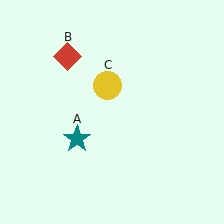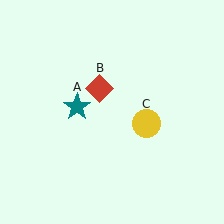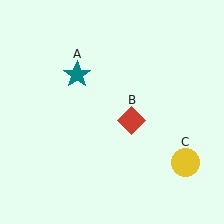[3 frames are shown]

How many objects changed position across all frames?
3 objects changed position: teal star (object A), red diamond (object B), yellow circle (object C).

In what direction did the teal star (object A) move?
The teal star (object A) moved up.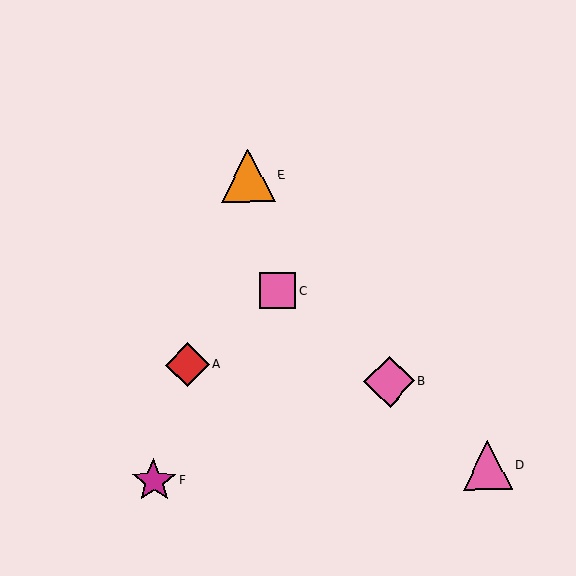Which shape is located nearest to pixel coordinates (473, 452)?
The pink triangle (labeled D) at (488, 465) is nearest to that location.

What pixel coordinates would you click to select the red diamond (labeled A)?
Click at (187, 365) to select the red diamond A.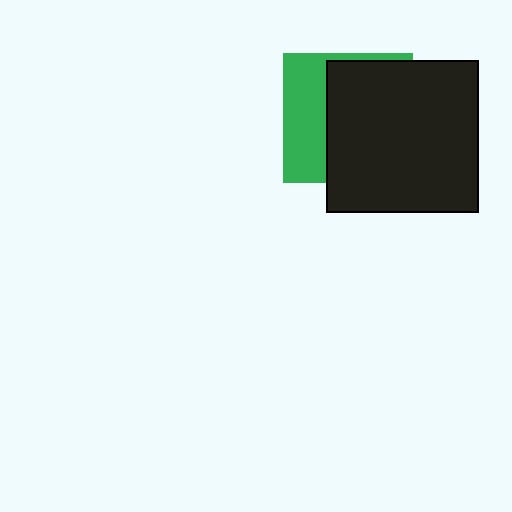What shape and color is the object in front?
The object in front is a black square.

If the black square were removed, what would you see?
You would see the complete green square.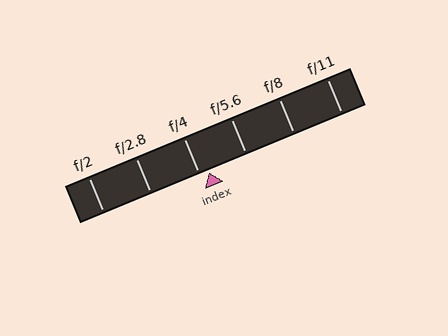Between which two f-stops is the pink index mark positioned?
The index mark is between f/4 and f/5.6.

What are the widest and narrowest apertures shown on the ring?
The widest aperture shown is f/2 and the narrowest is f/11.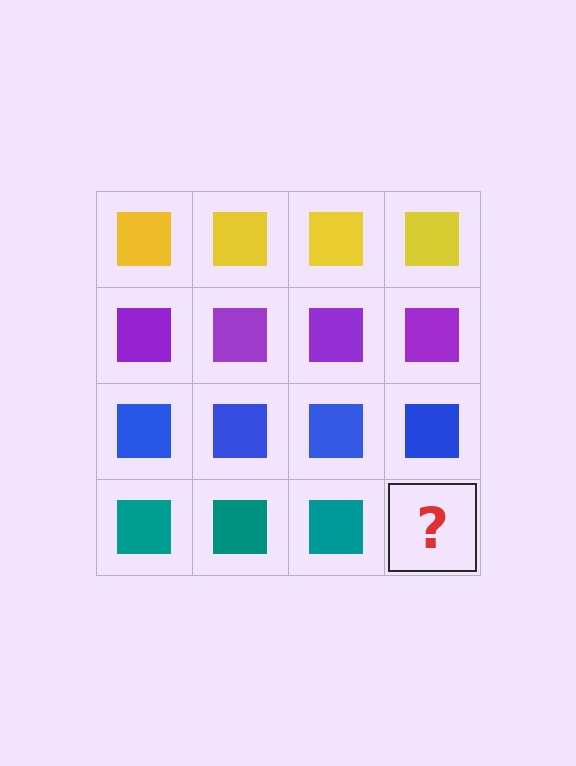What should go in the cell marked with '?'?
The missing cell should contain a teal square.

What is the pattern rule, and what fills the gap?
The rule is that each row has a consistent color. The gap should be filled with a teal square.